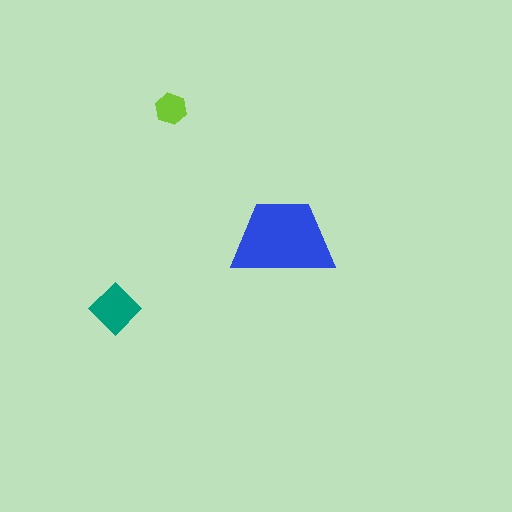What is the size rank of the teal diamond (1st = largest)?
2nd.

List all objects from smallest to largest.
The lime hexagon, the teal diamond, the blue trapezoid.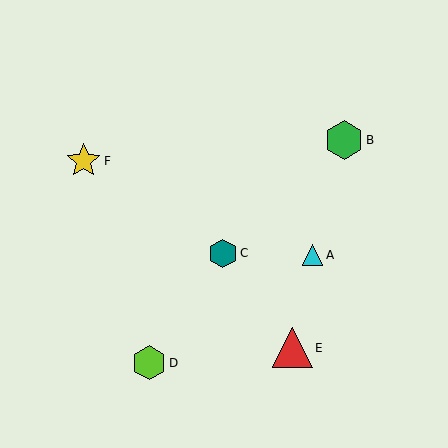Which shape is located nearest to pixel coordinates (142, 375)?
The lime hexagon (labeled D) at (149, 363) is nearest to that location.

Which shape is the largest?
The red triangle (labeled E) is the largest.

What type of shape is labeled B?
Shape B is a green hexagon.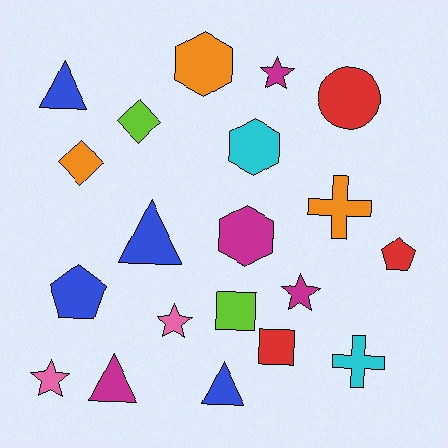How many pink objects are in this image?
There are 2 pink objects.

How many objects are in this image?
There are 20 objects.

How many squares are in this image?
There are 2 squares.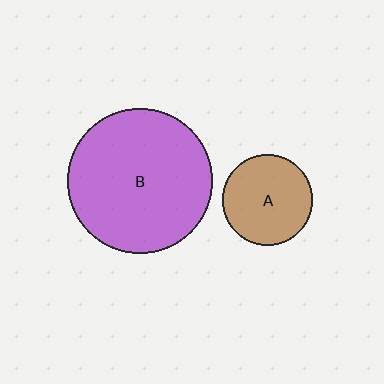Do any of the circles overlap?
No, none of the circles overlap.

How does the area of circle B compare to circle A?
Approximately 2.6 times.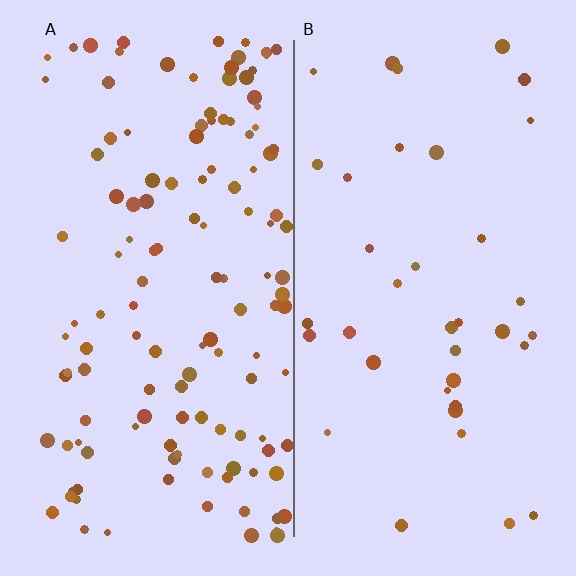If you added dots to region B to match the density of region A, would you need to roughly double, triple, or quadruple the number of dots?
Approximately triple.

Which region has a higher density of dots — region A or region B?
A (the left).